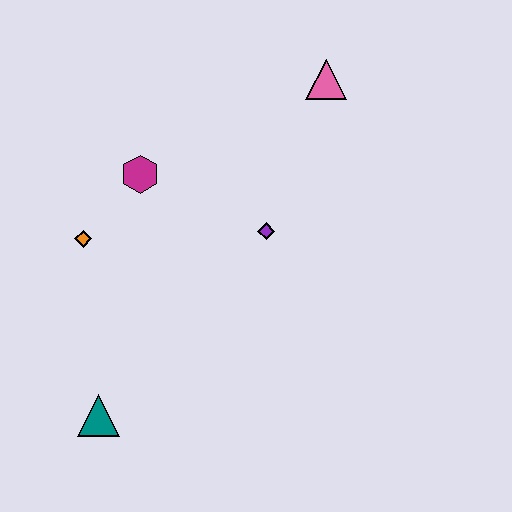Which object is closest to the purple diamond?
The magenta hexagon is closest to the purple diamond.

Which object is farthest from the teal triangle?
The pink triangle is farthest from the teal triangle.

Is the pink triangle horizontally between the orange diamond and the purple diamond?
No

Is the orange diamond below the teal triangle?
No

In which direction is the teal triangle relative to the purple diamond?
The teal triangle is below the purple diamond.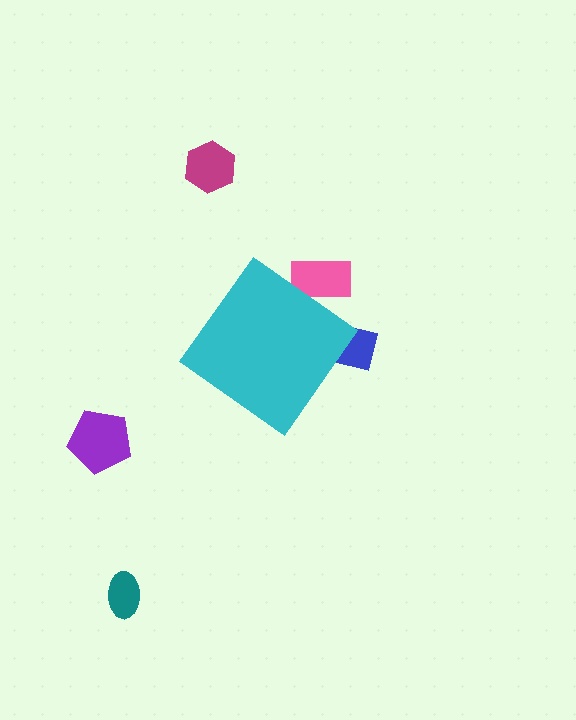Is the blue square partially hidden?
Yes, the blue square is partially hidden behind the cyan diamond.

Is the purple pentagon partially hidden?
No, the purple pentagon is fully visible.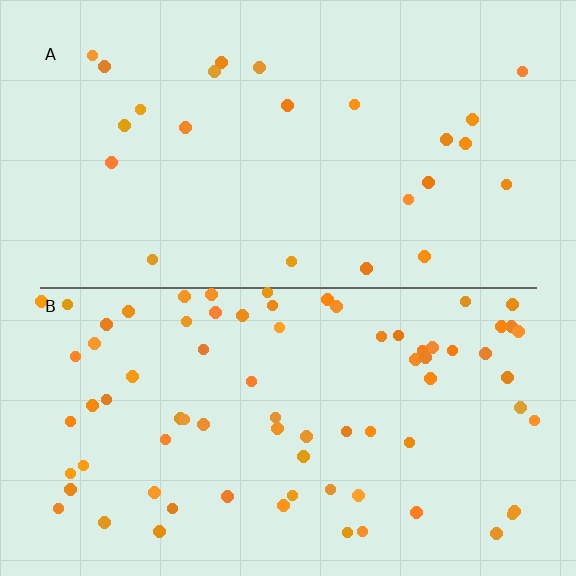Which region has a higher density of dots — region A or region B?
B (the bottom).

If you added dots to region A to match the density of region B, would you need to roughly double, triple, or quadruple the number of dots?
Approximately triple.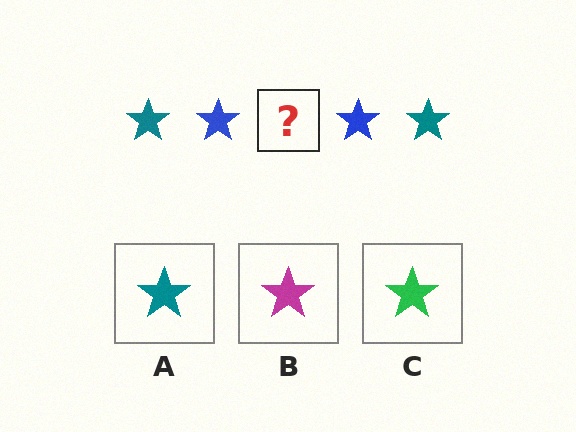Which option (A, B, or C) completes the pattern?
A.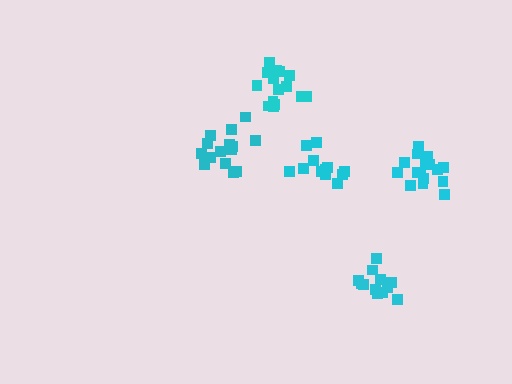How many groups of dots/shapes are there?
There are 5 groups.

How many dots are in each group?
Group 1: 15 dots, Group 2: 12 dots, Group 3: 15 dots, Group 4: 13 dots, Group 5: 16 dots (71 total).